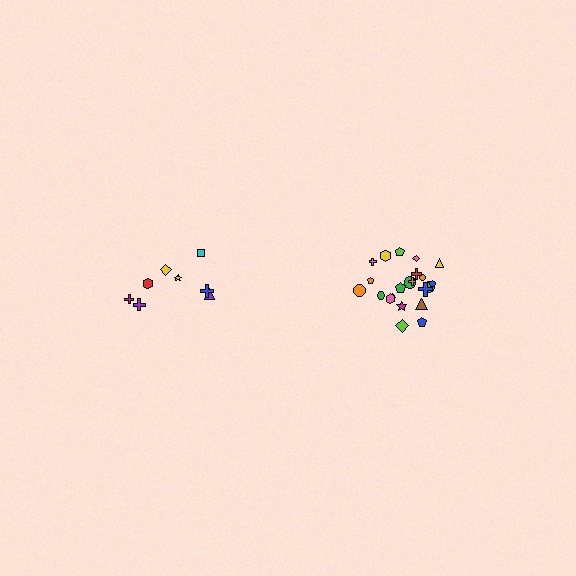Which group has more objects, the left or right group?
The right group.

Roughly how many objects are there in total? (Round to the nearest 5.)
Roughly 30 objects in total.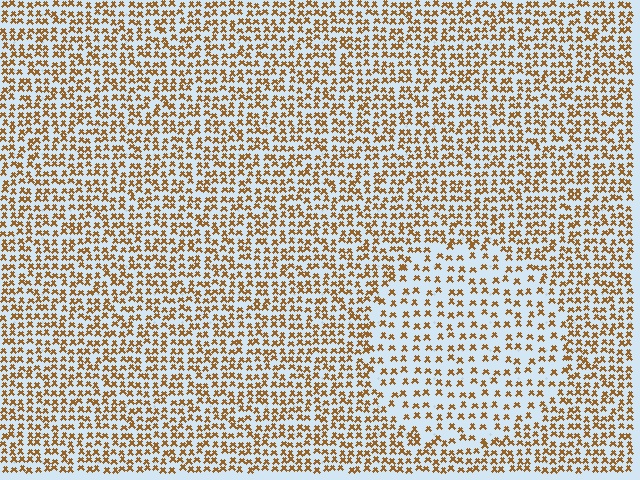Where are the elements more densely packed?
The elements are more densely packed outside the circle boundary.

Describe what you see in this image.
The image contains small brown elements arranged at two different densities. A circle-shaped region is visible where the elements are less densely packed than the surrounding area.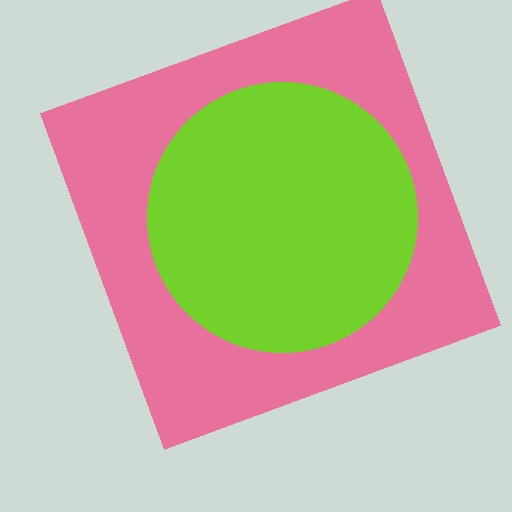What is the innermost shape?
The lime circle.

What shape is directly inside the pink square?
The lime circle.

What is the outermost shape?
The pink square.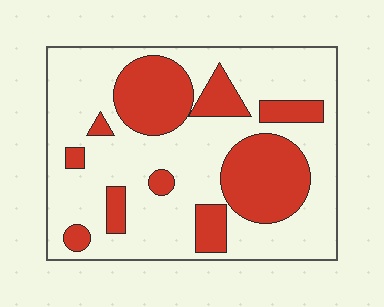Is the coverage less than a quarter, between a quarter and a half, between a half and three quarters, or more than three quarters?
Between a quarter and a half.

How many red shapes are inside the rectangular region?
10.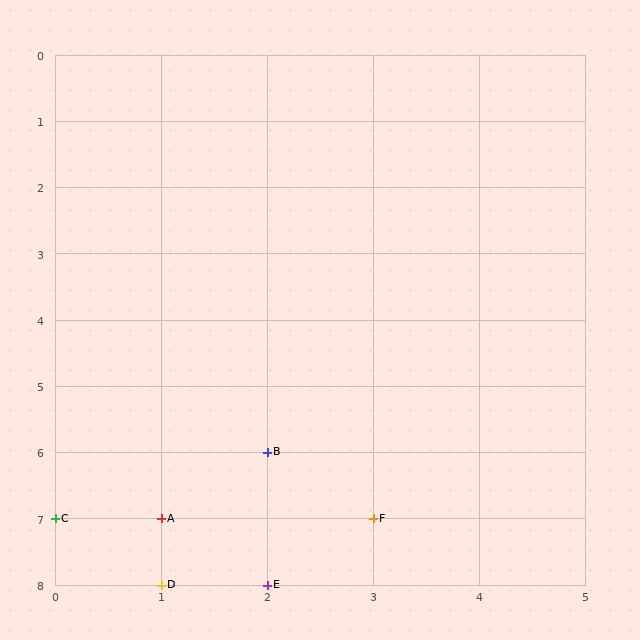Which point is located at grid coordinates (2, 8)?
Point E is at (2, 8).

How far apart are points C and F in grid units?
Points C and F are 3 columns apart.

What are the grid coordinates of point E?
Point E is at grid coordinates (2, 8).